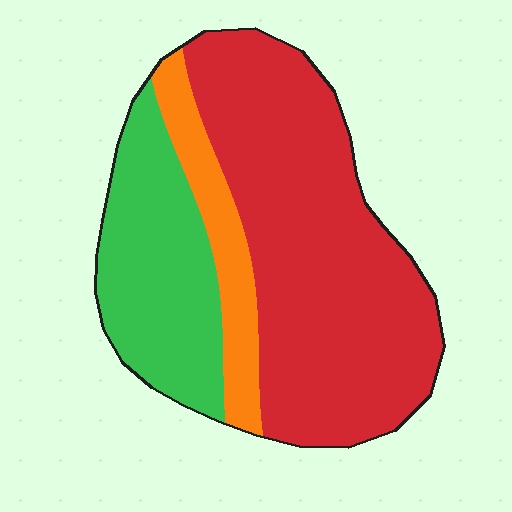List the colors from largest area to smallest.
From largest to smallest: red, green, orange.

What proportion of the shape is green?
Green covers 27% of the shape.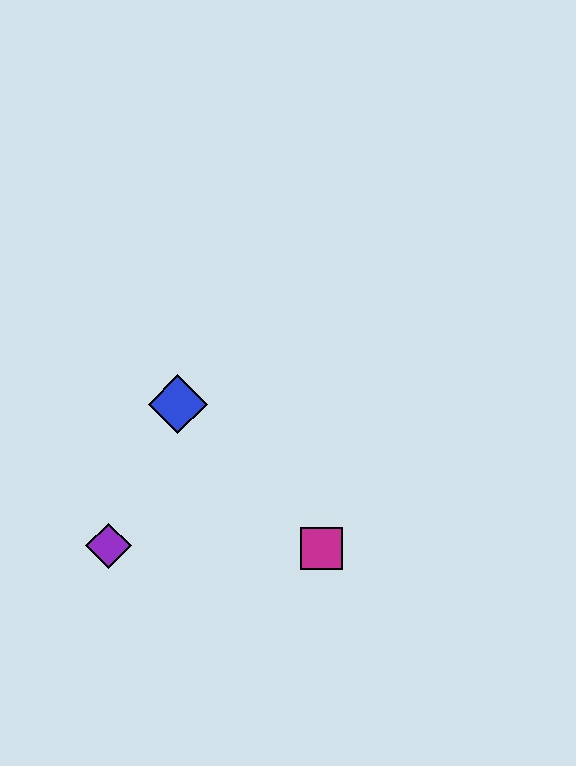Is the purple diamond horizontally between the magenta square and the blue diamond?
No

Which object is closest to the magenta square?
The blue diamond is closest to the magenta square.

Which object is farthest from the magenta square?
The purple diamond is farthest from the magenta square.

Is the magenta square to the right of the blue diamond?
Yes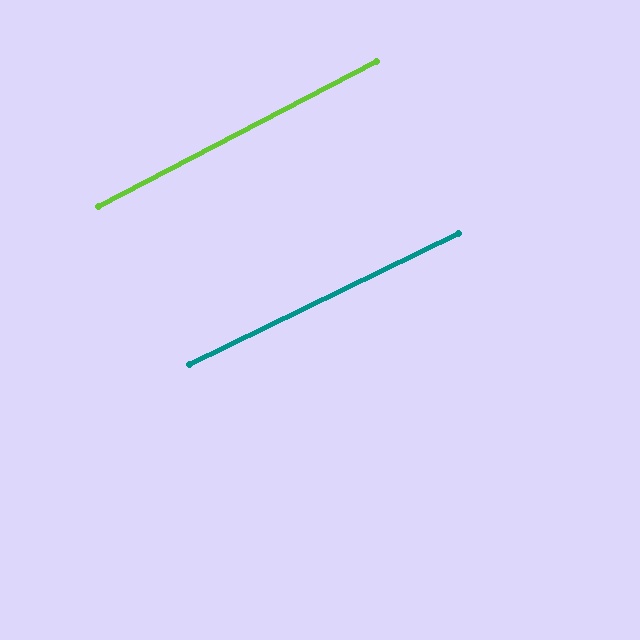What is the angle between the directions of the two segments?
Approximately 1 degree.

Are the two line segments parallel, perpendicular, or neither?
Parallel — their directions differ by only 1.4°.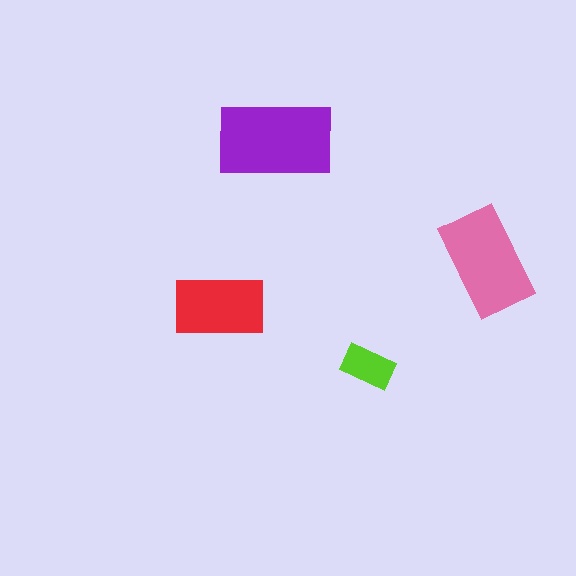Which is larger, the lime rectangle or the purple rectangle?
The purple one.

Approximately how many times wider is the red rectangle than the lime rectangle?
About 1.5 times wider.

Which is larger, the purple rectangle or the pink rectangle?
The purple one.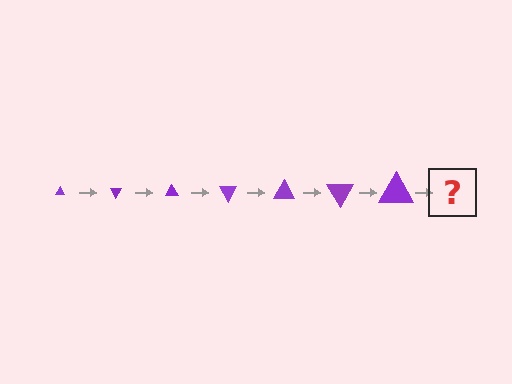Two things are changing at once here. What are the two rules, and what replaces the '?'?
The two rules are that the triangle grows larger each step and it rotates 60 degrees each step. The '?' should be a triangle, larger than the previous one and rotated 420 degrees from the start.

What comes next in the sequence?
The next element should be a triangle, larger than the previous one and rotated 420 degrees from the start.